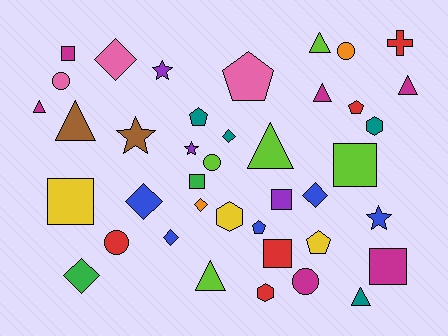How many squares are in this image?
There are 7 squares.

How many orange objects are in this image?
There are 2 orange objects.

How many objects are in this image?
There are 40 objects.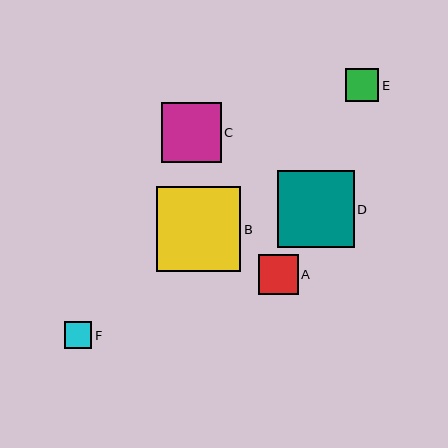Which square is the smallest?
Square F is the smallest with a size of approximately 27 pixels.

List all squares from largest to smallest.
From largest to smallest: B, D, C, A, E, F.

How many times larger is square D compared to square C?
Square D is approximately 1.3 times the size of square C.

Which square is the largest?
Square B is the largest with a size of approximately 85 pixels.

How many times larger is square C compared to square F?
Square C is approximately 2.2 times the size of square F.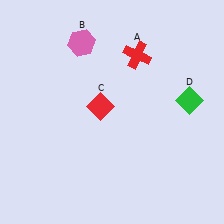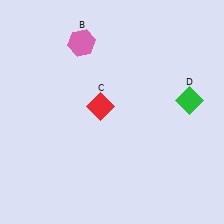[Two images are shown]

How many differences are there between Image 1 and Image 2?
There is 1 difference between the two images.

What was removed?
The red cross (A) was removed in Image 2.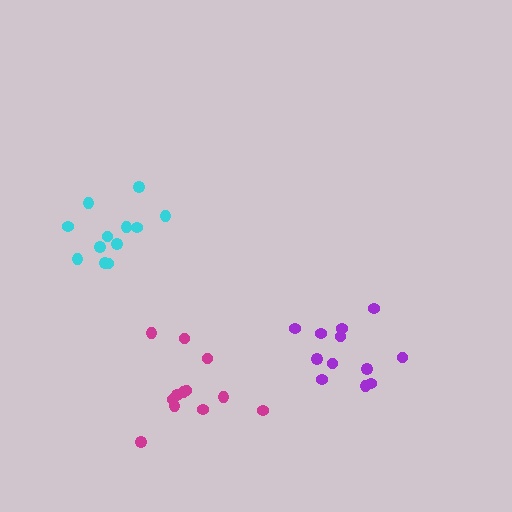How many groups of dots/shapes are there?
There are 3 groups.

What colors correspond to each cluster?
The clusters are colored: purple, cyan, magenta.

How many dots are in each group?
Group 1: 12 dots, Group 2: 12 dots, Group 3: 12 dots (36 total).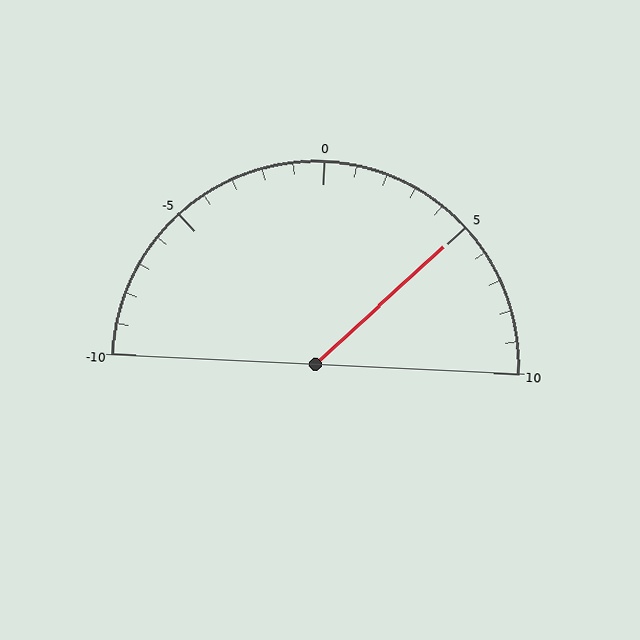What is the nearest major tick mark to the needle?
The nearest major tick mark is 5.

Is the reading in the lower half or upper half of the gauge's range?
The reading is in the upper half of the range (-10 to 10).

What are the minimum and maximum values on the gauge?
The gauge ranges from -10 to 10.